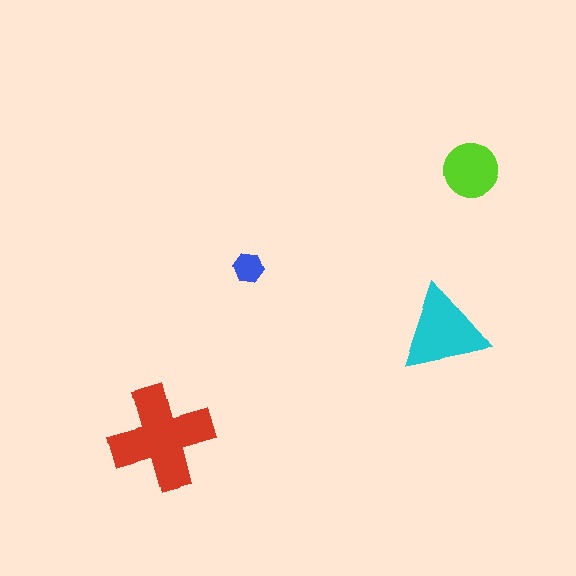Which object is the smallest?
The blue hexagon.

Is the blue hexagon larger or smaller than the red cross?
Smaller.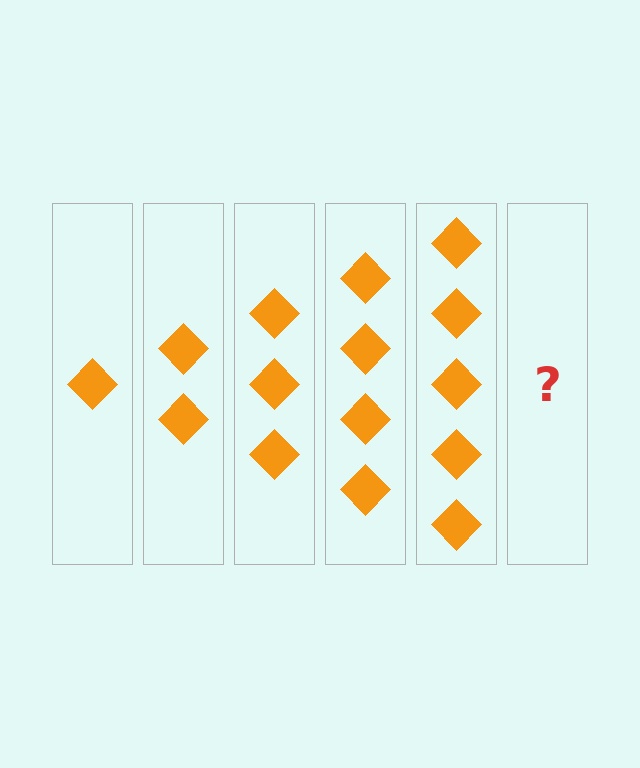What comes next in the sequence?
The next element should be 6 diamonds.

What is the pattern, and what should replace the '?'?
The pattern is that each step adds one more diamond. The '?' should be 6 diamonds.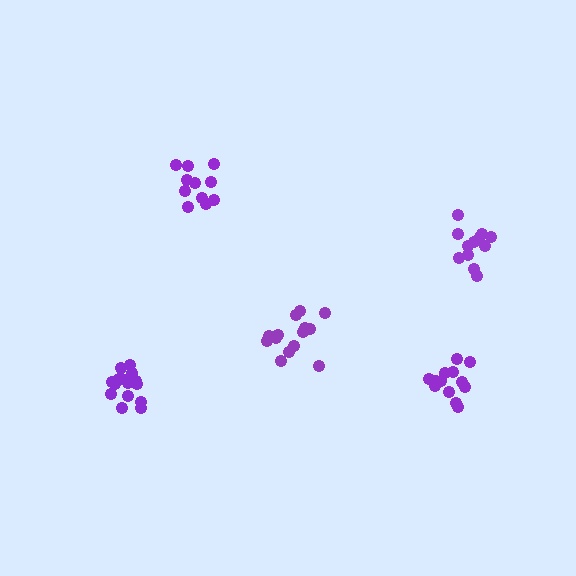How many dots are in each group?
Group 1: 11 dots, Group 2: 14 dots, Group 3: 13 dots, Group 4: 12 dots, Group 5: 15 dots (65 total).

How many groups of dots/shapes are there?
There are 5 groups.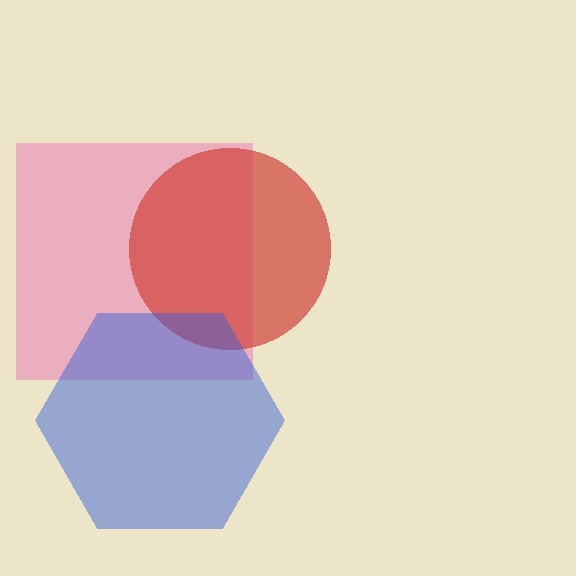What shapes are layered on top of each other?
The layered shapes are: a pink square, a red circle, a blue hexagon.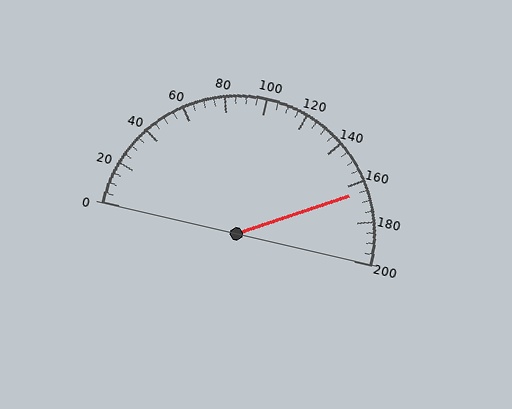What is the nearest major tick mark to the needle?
The nearest major tick mark is 160.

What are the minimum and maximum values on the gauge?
The gauge ranges from 0 to 200.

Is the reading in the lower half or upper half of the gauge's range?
The reading is in the upper half of the range (0 to 200).